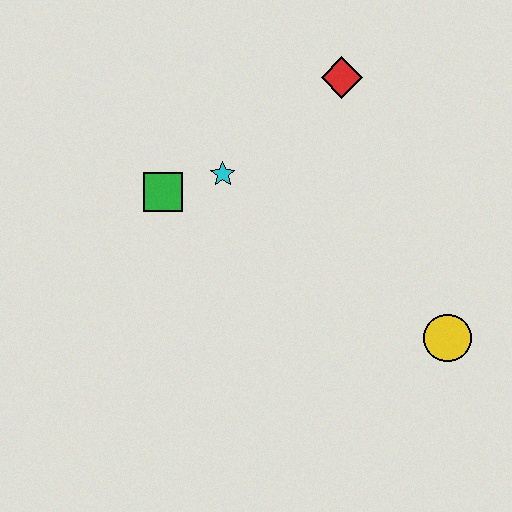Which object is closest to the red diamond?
The cyan star is closest to the red diamond.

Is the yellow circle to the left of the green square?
No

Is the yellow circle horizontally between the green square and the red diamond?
No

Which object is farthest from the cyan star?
The yellow circle is farthest from the cyan star.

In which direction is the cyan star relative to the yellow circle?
The cyan star is to the left of the yellow circle.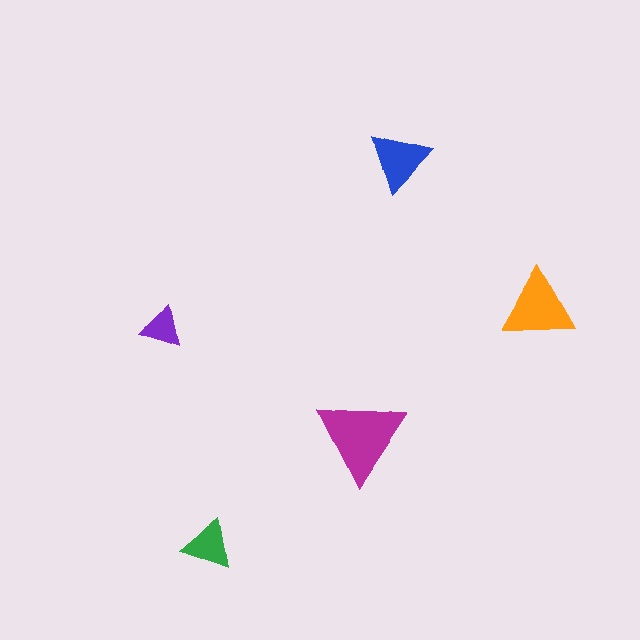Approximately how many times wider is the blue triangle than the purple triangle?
About 1.5 times wider.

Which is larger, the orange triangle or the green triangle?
The orange one.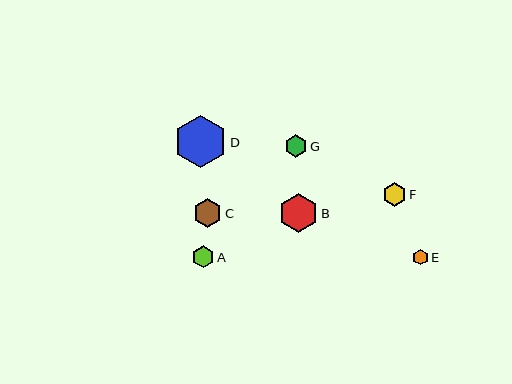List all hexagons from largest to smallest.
From largest to smallest: D, B, C, F, G, A, E.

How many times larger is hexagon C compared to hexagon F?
Hexagon C is approximately 1.2 times the size of hexagon F.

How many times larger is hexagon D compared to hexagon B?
Hexagon D is approximately 1.4 times the size of hexagon B.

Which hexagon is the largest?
Hexagon D is the largest with a size of approximately 53 pixels.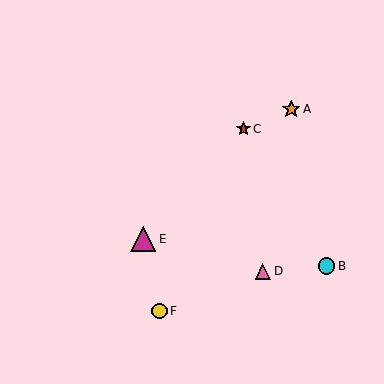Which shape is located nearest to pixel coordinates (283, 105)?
The orange star (labeled A) at (291, 109) is nearest to that location.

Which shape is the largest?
The magenta triangle (labeled E) is the largest.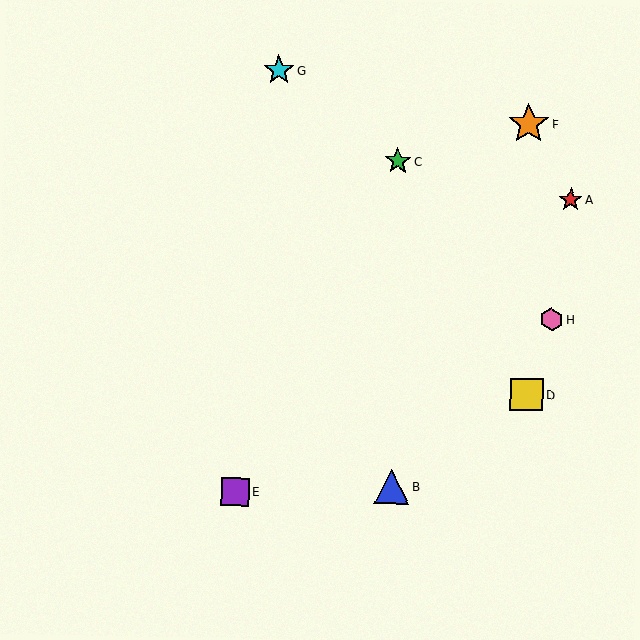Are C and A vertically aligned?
No, C is at x≈398 and A is at x≈571.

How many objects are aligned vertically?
2 objects (B, C) are aligned vertically.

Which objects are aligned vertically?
Objects B, C are aligned vertically.